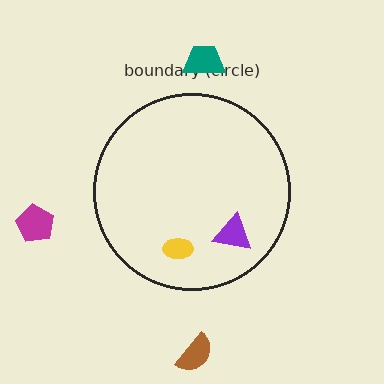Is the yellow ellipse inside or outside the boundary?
Inside.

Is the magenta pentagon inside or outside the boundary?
Outside.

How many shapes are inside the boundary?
2 inside, 3 outside.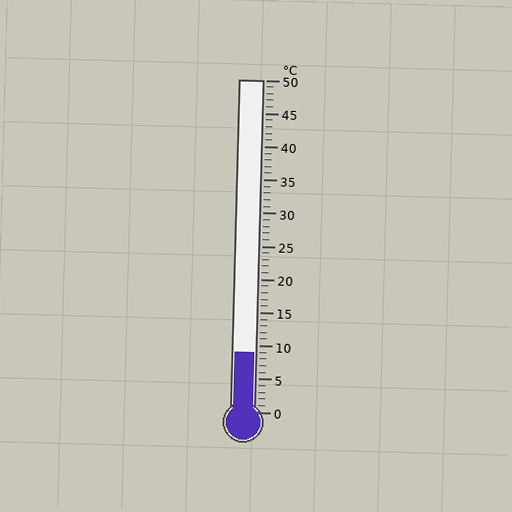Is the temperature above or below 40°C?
The temperature is below 40°C.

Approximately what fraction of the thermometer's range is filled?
The thermometer is filled to approximately 20% of its range.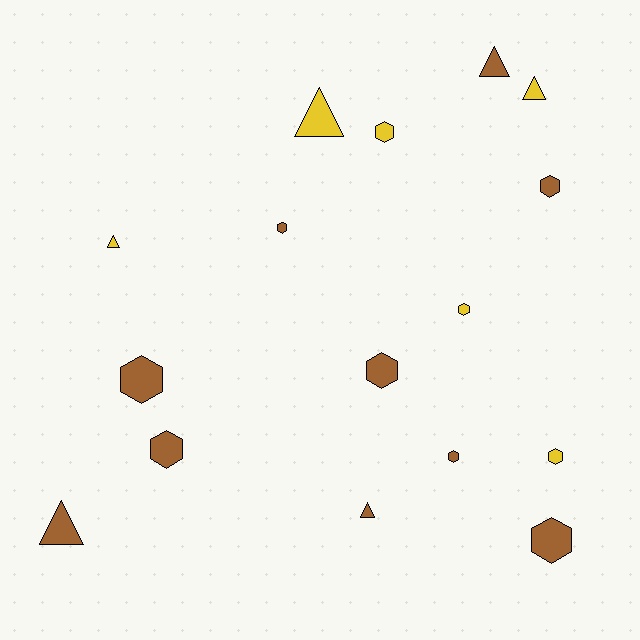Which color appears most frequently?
Brown, with 10 objects.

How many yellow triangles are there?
There are 3 yellow triangles.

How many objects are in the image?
There are 16 objects.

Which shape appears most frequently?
Hexagon, with 10 objects.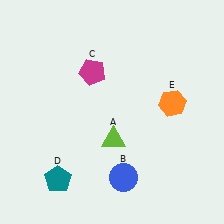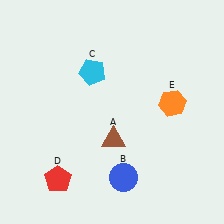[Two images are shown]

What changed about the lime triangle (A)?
In Image 1, A is lime. In Image 2, it changed to brown.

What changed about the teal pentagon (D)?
In Image 1, D is teal. In Image 2, it changed to red.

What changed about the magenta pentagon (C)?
In Image 1, C is magenta. In Image 2, it changed to cyan.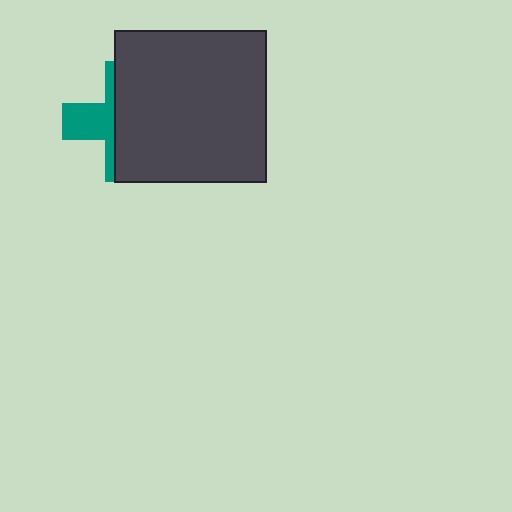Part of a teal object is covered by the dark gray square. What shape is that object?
It is a cross.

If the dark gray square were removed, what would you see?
You would see the complete teal cross.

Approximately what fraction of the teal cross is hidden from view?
Roughly 66% of the teal cross is hidden behind the dark gray square.